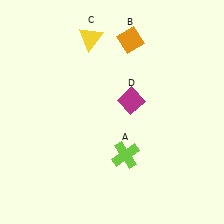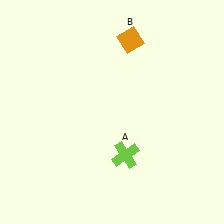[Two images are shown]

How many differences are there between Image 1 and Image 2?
There are 2 differences between the two images.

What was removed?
The magenta diamond (D), the yellow triangle (C) were removed in Image 2.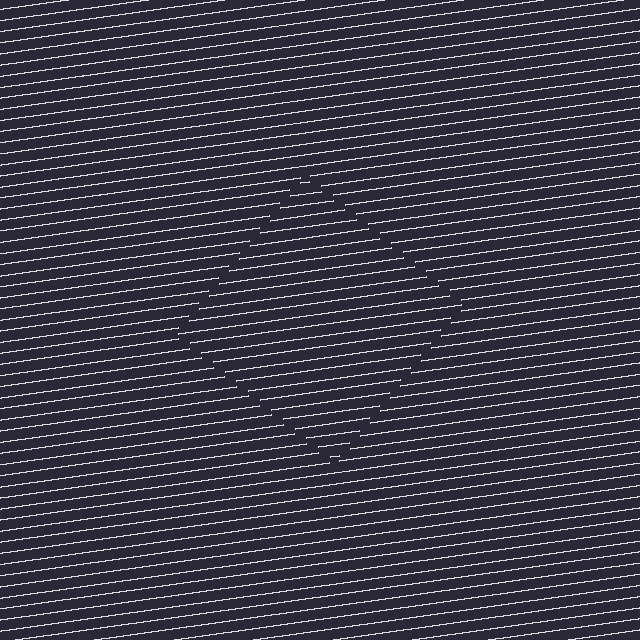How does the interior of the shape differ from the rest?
The interior of the shape contains the same grating, shifted by half a period — the contour is defined by the phase discontinuity where line-ends from the inner and outer gratings abut.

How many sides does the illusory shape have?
4 sides — the line-ends trace a square.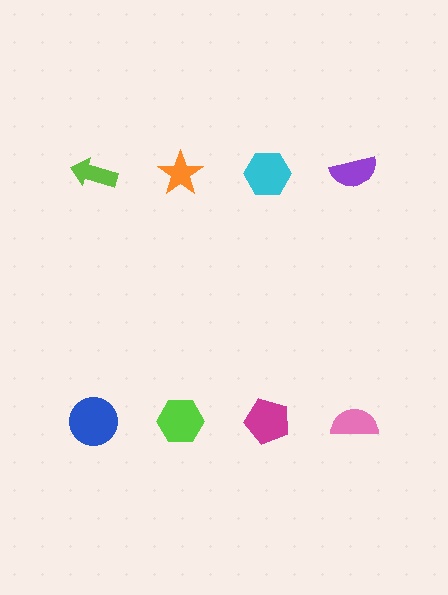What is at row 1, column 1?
A lime arrow.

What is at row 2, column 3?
A magenta pentagon.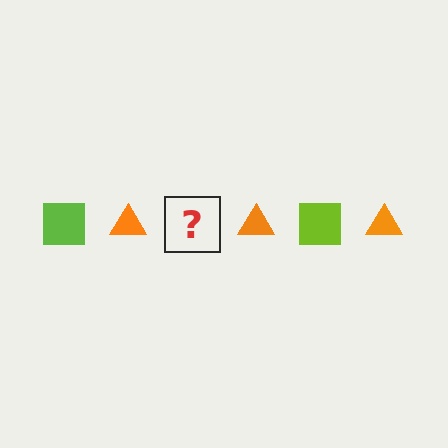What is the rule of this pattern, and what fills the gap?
The rule is that the pattern alternates between lime square and orange triangle. The gap should be filled with a lime square.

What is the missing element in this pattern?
The missing element is a lime square.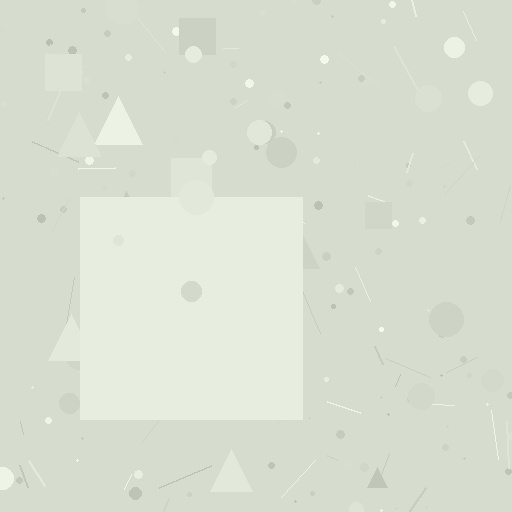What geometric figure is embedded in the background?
A square is embedded in the background.